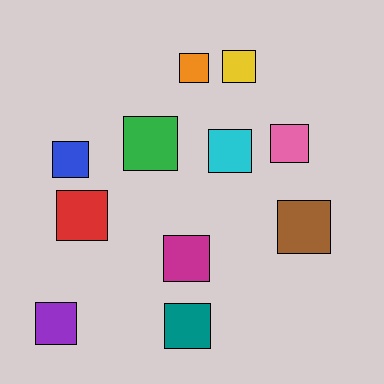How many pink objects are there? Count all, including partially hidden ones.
There is 1 pink object.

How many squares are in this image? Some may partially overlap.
There are 11 squares.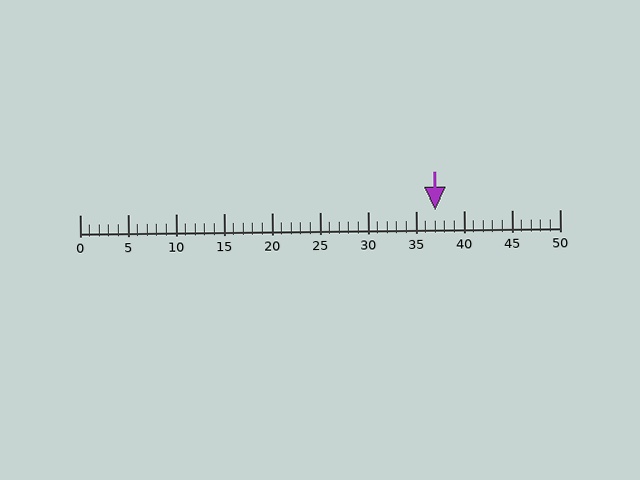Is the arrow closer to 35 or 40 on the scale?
The arrow is closer to 35.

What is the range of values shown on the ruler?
The ruler shows values from 0 to 50.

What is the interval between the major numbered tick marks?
The major tick marks are spaced 5 units apart.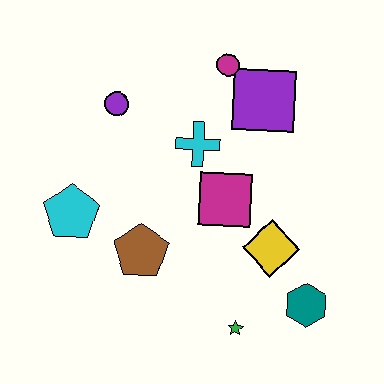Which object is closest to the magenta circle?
The purple square is closest to the magenta circle.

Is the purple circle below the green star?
No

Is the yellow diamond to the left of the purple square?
No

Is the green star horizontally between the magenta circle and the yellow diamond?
Yes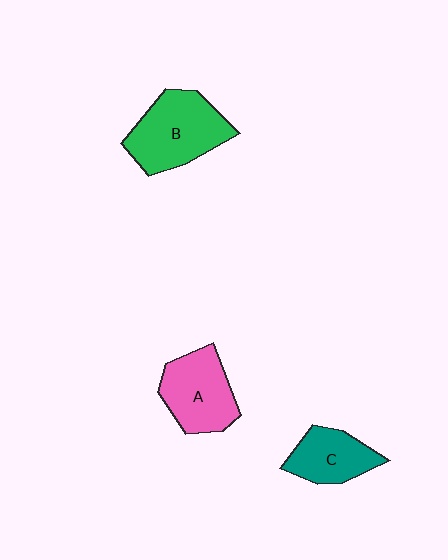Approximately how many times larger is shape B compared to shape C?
Approximately 1.5 times.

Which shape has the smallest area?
Shape C (teal).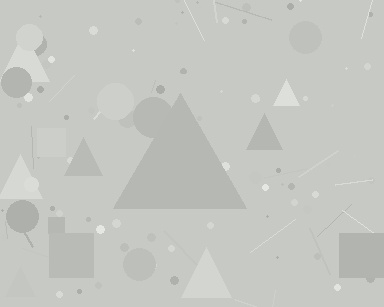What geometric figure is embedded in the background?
A triangle is embedded in the background.